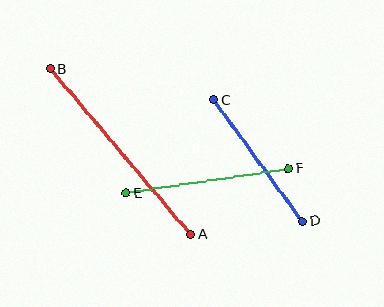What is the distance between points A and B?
The distance is approximately 217 pixels.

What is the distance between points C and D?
The distance is approximately 150 pixels.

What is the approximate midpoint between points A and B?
The midpoint is at approximately (120, 152) pixels.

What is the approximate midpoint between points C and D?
The midpoint is at approximately (258, 161) pixels.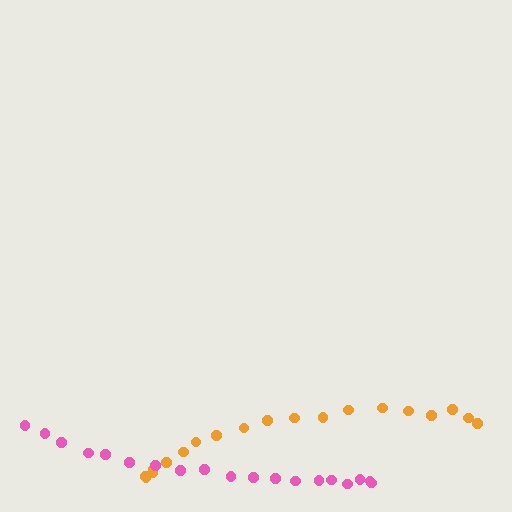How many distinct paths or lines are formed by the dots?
There are 2 distinct paths.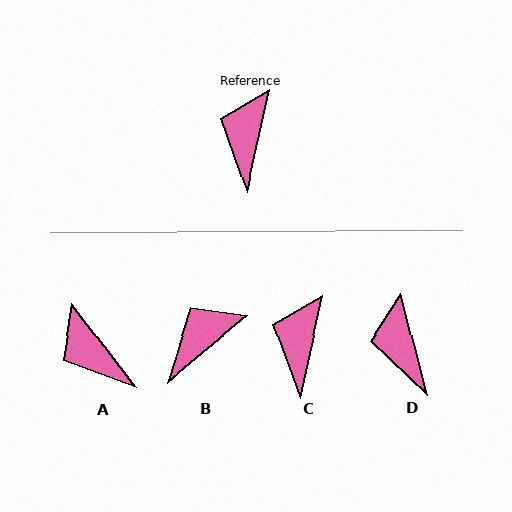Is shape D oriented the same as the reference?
No, it is off by about 27 degrees.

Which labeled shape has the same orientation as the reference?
C.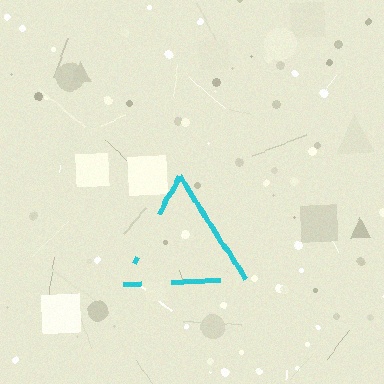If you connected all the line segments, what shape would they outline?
They would outline a triangle.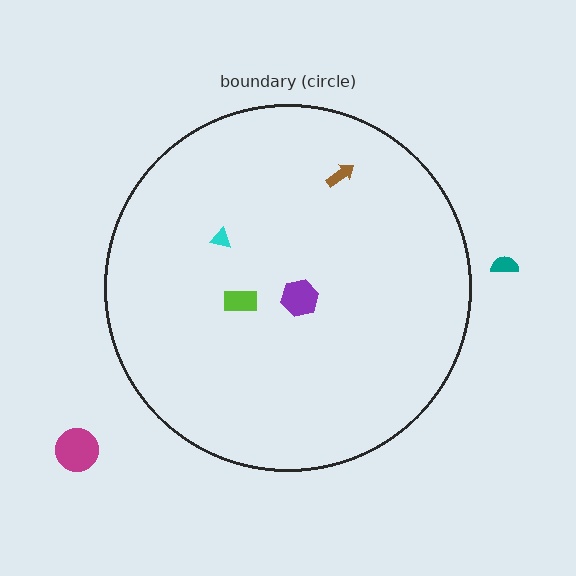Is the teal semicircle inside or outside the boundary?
Outside.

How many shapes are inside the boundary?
4 inside, 2 outside.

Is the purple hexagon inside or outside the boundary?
Inside.